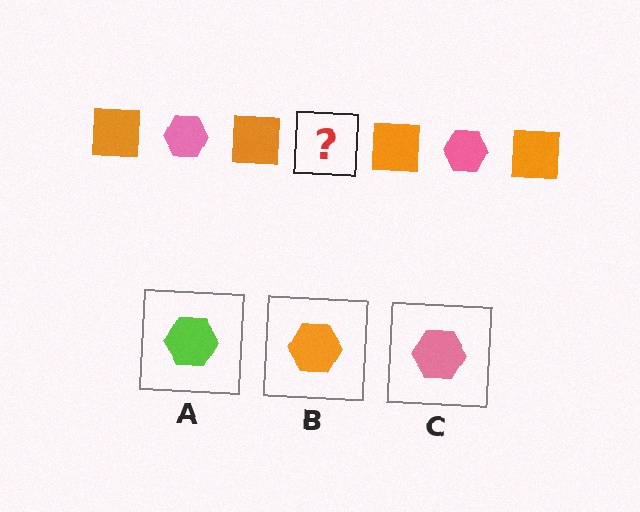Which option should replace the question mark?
Option C.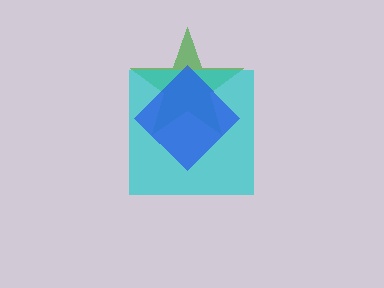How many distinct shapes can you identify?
There are 3 distinct shapes: a green star, a cyan square, a blue diamond.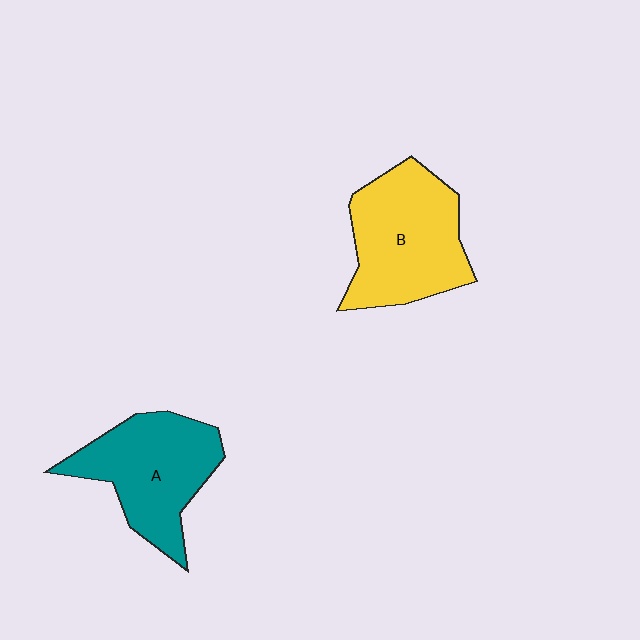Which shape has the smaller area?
Shape A (teal).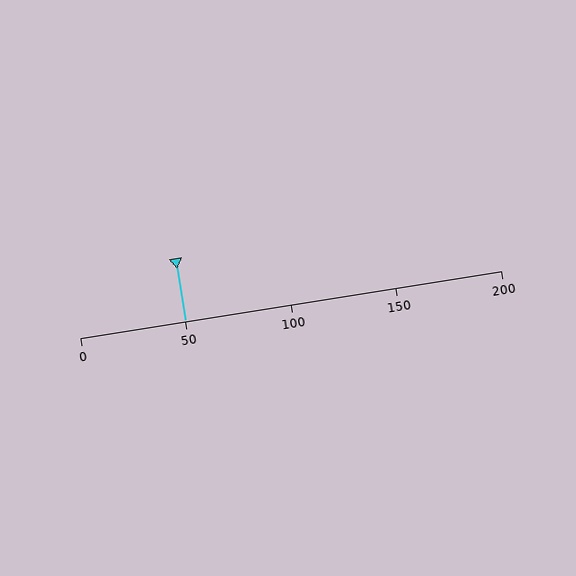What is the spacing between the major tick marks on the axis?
The major ticks are spaced 50 apart.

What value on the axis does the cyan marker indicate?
The marker indicates approximately 50.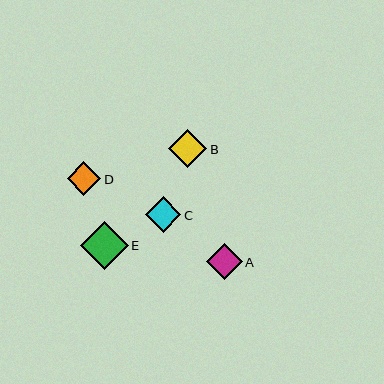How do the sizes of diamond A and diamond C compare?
Diamond A and diamond C are approximately the same size.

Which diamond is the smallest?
Diamond D is the smallest with a size of approximately 34 pixels.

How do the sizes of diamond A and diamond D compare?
Diamond A and diamond D are approximately the same size.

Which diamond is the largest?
Diamond E is the largest with a size of approximately 47 pixels.